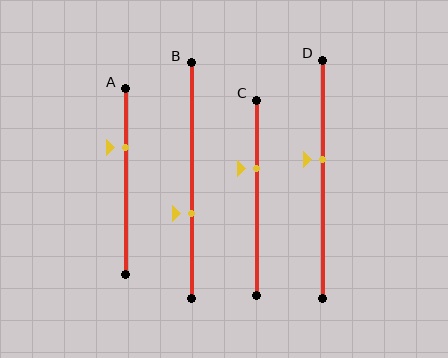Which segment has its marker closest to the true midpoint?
Segment D has its marker closest to the true midpoint.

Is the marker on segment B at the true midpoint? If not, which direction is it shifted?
No, the marker on segment B is shifted downward by about 14% of the segment length.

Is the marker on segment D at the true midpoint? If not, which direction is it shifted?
No, the marker on segment D is shifted upward by about 8% of the segment length.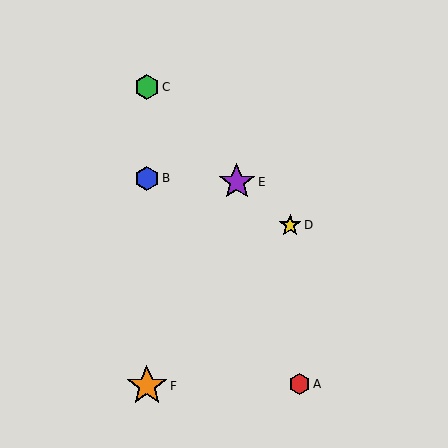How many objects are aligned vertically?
3 objects (B, C, F) are aligned vertically.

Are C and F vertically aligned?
Yes, both are at x≈147.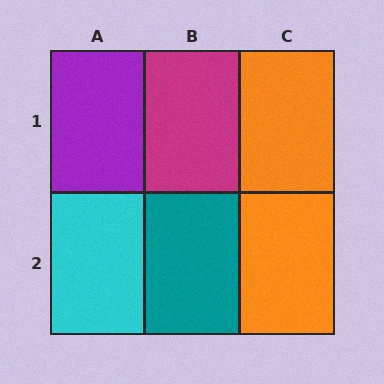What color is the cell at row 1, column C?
Orange.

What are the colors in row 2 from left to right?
Cyan, teal, orange.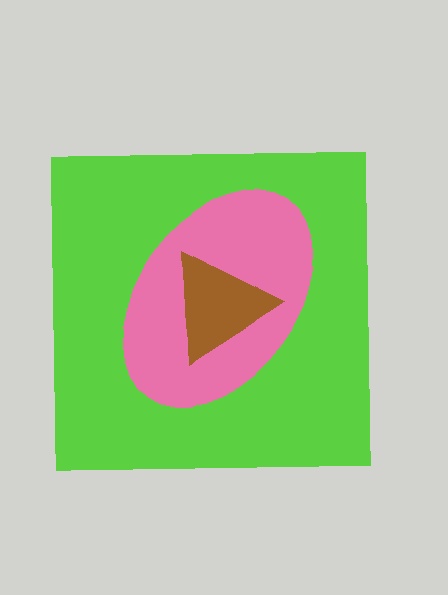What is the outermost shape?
The lime square.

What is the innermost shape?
The brown triangle.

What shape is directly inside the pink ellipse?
The brown triangle.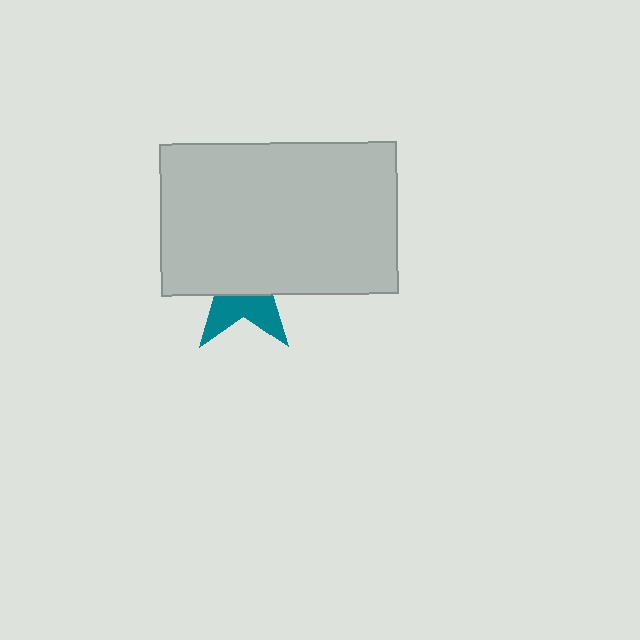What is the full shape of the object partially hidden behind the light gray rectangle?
The partially hidden object is a teal star.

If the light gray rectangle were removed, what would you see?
You would see the complete teal star.